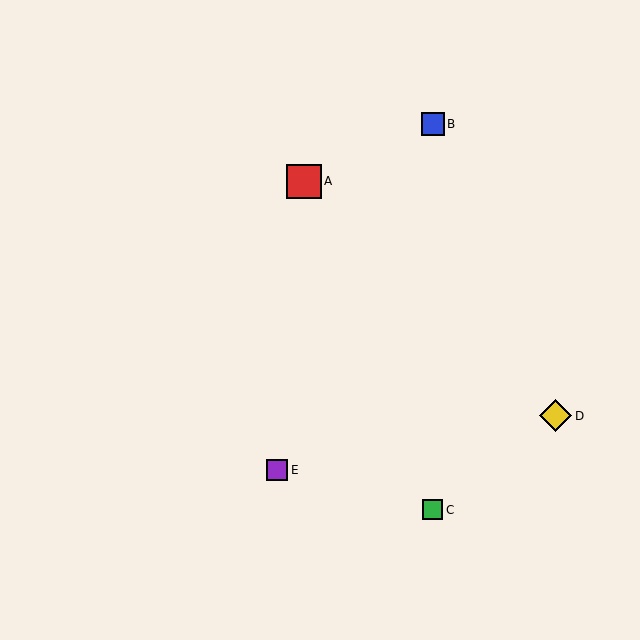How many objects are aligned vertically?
2 objects (B, C) are aligned vertically.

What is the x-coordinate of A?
Object A is at x≈304.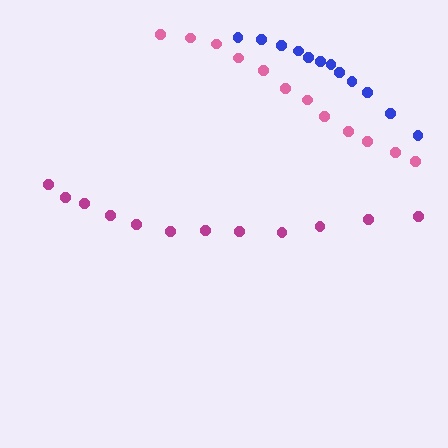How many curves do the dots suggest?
There are 3 distinct paths.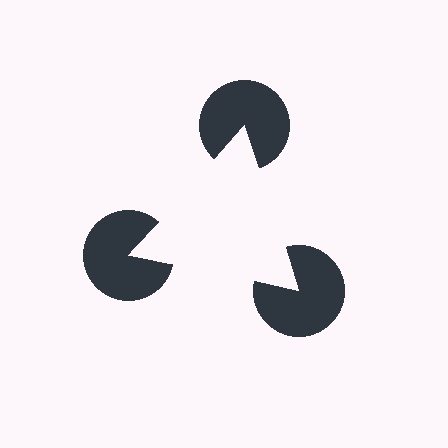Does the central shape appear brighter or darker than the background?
It typically appears slightly brighter than the background, even though no actual brightness change is drawn.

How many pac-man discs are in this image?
There are 3 — one at each vertex of the illusory triangle.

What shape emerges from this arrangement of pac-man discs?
An illusory triangle — its edges are inferred from the aligned wedge cuts in the pac-man discs, not physically drawn.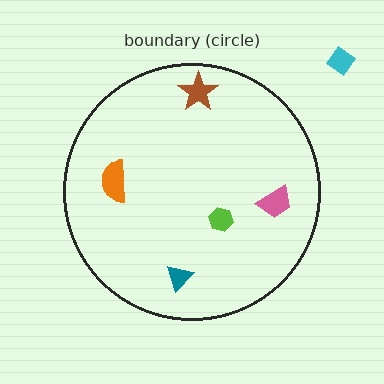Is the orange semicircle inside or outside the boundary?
Inside.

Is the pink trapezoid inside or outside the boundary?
Inside.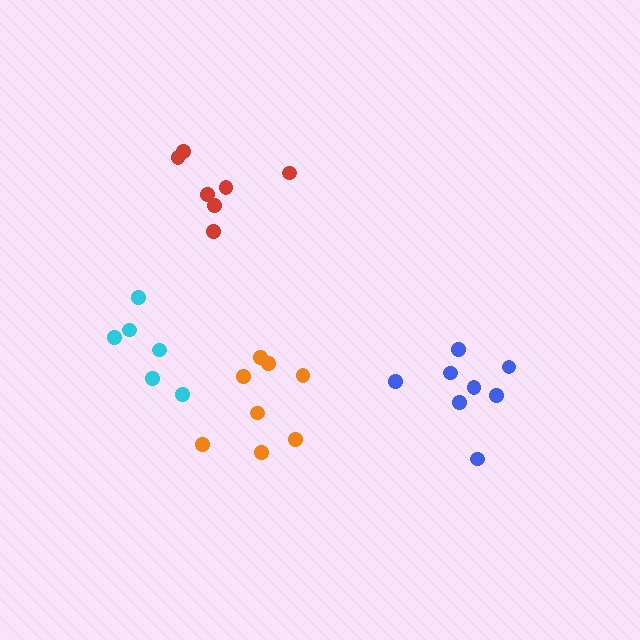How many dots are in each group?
Group 1: 8 dots, Group 2: 7 dots, Group 3: 6 dots, Group 4: 8 dots (29 total).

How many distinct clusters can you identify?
There are 4 distinct clusters.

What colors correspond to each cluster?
The clusters are colored: orange, red, cyan, blue.